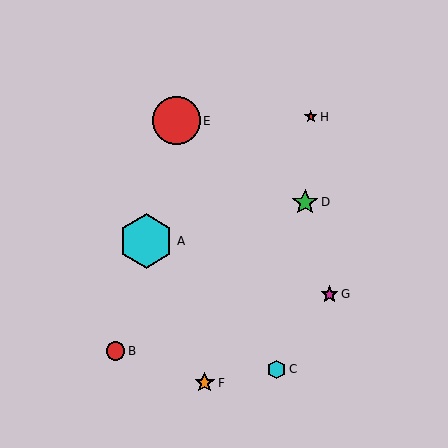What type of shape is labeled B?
Shape B is a red circle.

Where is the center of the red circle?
The center of the red circle is at (116, 351).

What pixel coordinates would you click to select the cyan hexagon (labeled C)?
Click at (276, 369) to select the cyan hexagon C.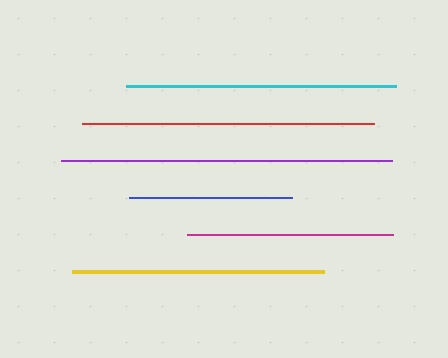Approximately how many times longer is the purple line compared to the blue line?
The purple line is approximately 2.0 times the length of the blue line.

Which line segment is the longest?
The purple line is the longest at approximately 330 pixels.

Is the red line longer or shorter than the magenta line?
The red line is longer than the magenta line.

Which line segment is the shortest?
The blue line is the shortest at approximately 163 pixels.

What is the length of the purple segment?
The purple segment is approximately 330 pixels long.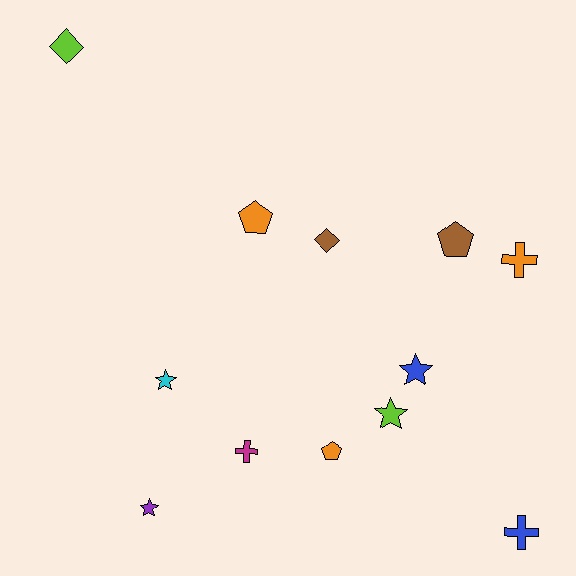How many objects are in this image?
There are 12 objects.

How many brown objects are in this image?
There are 2 brown objects.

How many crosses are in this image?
There are 3 crosses.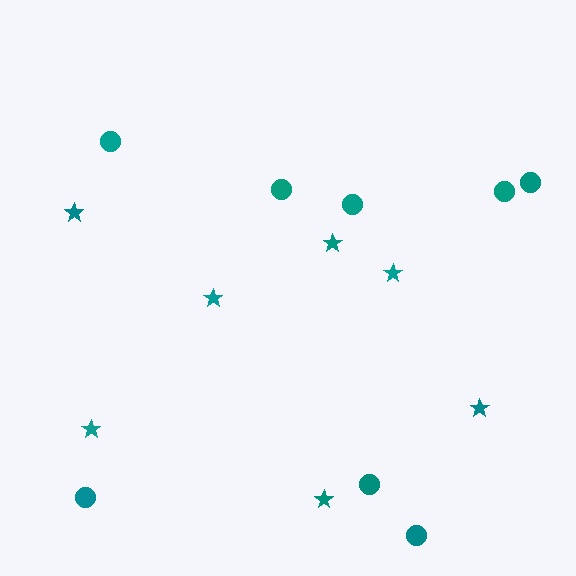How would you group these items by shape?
There are 2 groups: one group of stars (7) and one group of circles (8).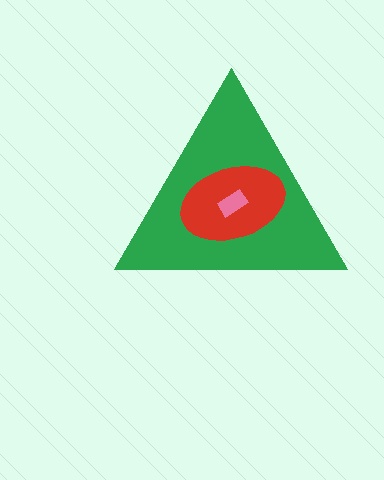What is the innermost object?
The pink rectangle.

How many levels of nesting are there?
3.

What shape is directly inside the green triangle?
The red ellipse.